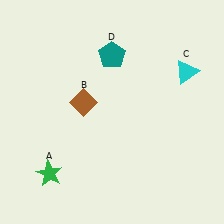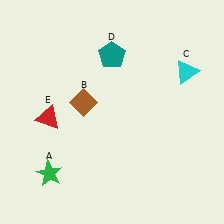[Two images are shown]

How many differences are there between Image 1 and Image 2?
There is 1 difference between the two images.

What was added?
A red triangle (E) was added in Image 2.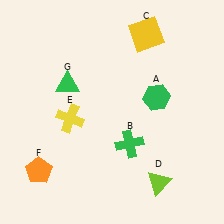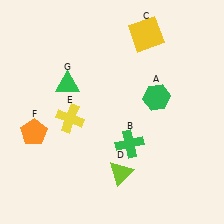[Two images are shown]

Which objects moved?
The objects that moved are: the lime triangle (D), the orange pentagon (F).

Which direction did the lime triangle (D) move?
The lime triangle (D) moved left.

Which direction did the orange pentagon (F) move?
The orange pentagon (F) moved up.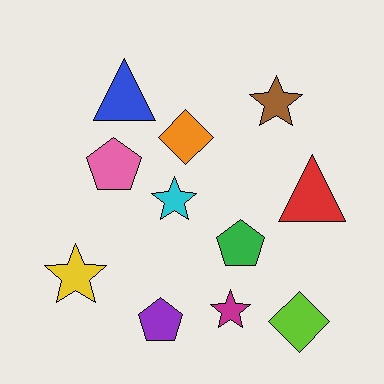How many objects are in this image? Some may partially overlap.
There are 11 objects.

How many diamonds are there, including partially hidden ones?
There are 2 diamonds.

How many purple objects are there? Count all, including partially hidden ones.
There is 1 purple object.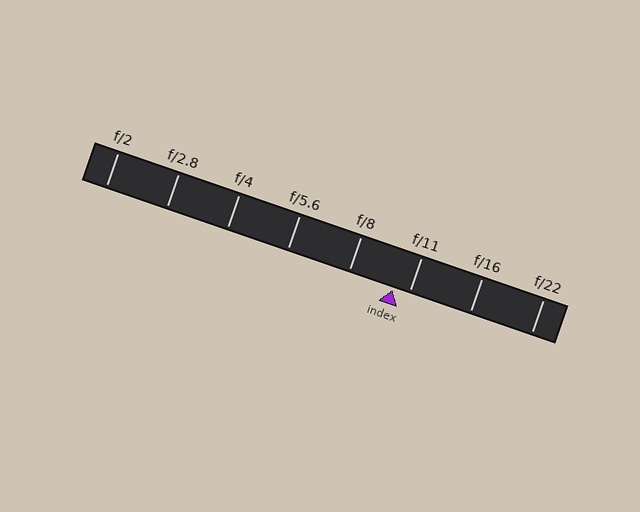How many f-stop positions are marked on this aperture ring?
There are 8 f-stop positions marked.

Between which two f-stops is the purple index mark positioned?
The index mark is between f/8 and f/11.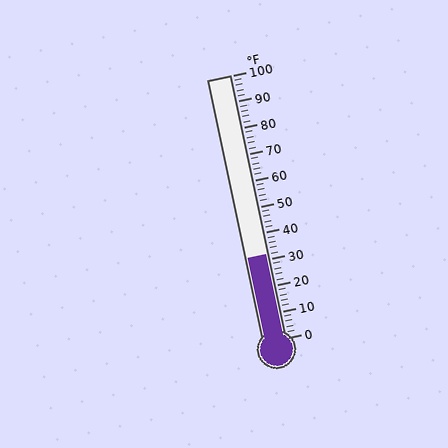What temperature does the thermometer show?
The thermometer shows approximately 32°F.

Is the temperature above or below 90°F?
The temperature is below 90°F.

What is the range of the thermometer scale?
The thermometer scale ranges from 0°F to 100°F.